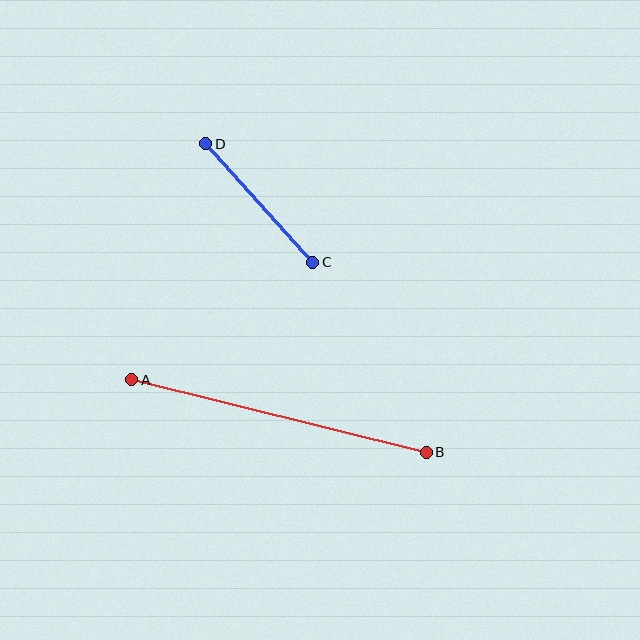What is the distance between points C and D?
The distance is approximately 160 pixels.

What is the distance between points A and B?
The distance is approximately 303 pixels.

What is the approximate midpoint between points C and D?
The midpoint is at approximately (259, 203) pixels.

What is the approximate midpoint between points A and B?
The midpoint is at approximately (279, 416) pixels.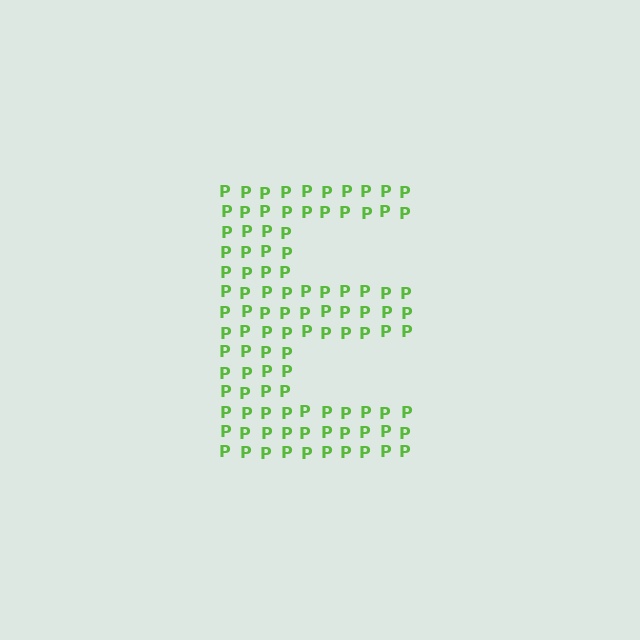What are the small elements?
The small elements are letter P's.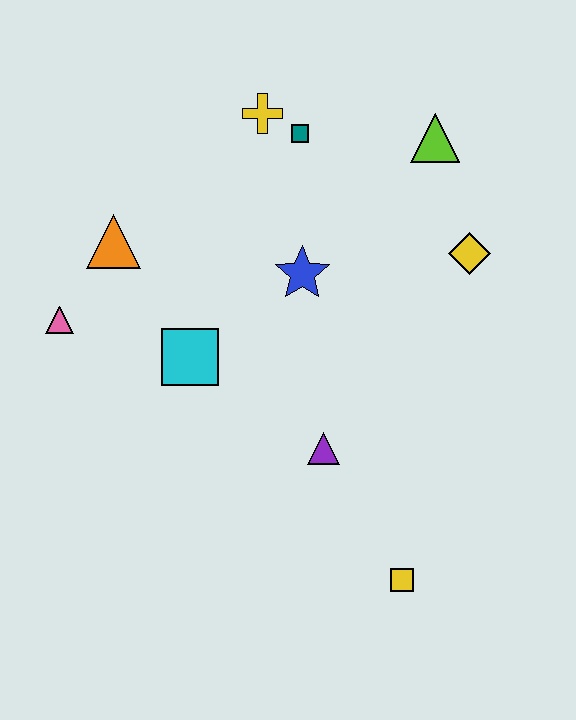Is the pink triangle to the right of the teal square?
No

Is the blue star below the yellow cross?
Yes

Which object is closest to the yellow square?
The purple triangle is closest to the yellow square.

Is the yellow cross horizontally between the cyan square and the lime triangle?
Yes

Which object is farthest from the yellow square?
The yellow cross is farthest from the yellow square.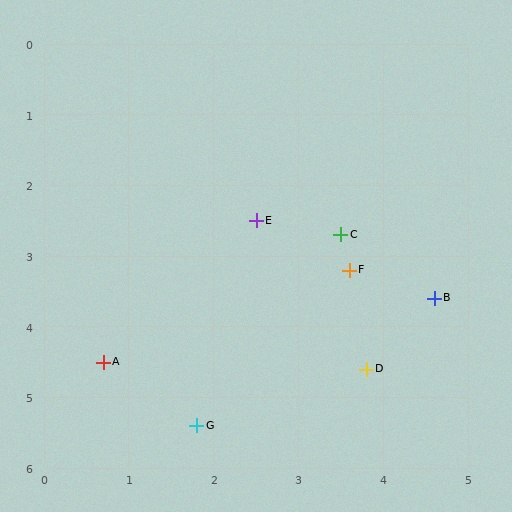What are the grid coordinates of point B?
Point B is at approximately (4.6, 3.6).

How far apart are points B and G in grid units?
Points B and G are about 3.3 grid units apart.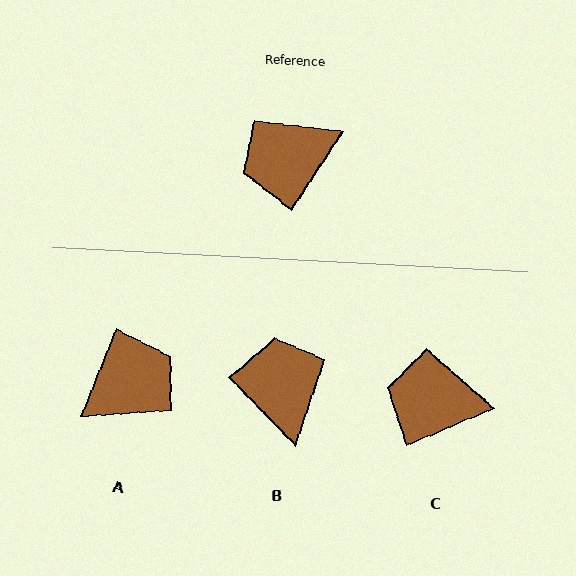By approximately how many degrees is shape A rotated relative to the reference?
Approximately 169 degrees clockwise.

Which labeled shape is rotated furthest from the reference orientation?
A, about 169 degrees away.